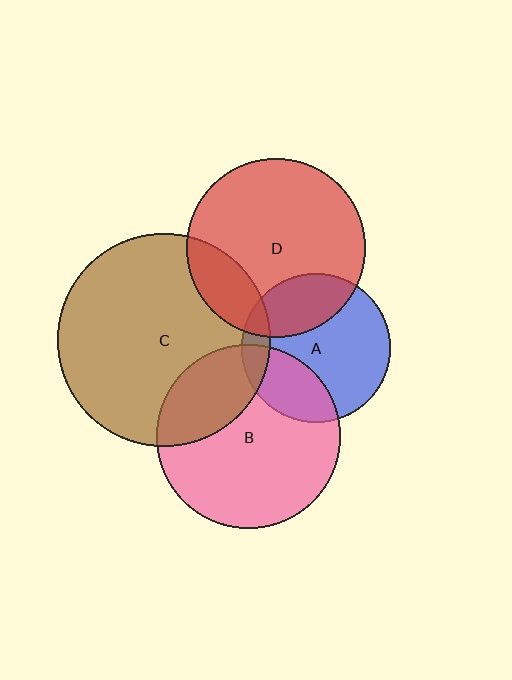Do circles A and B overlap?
Yes.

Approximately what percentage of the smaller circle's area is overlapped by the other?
Approximately 25%.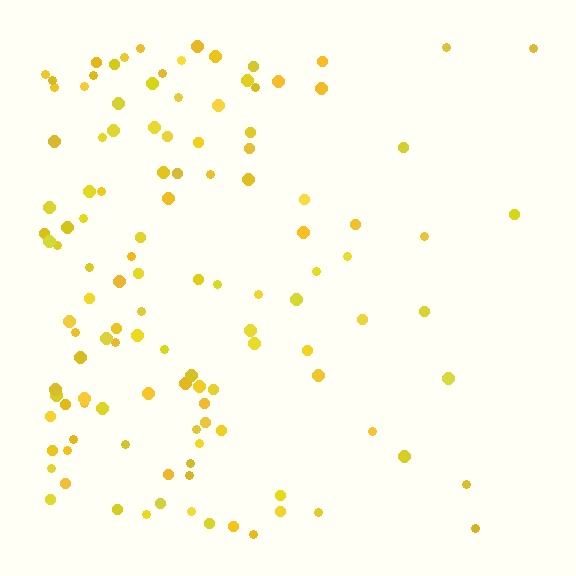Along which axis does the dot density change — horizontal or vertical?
Horizontal.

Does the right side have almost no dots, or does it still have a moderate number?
Still a moderate number, just noticeably fewer than the left.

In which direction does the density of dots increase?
From right to left, with the left side densest.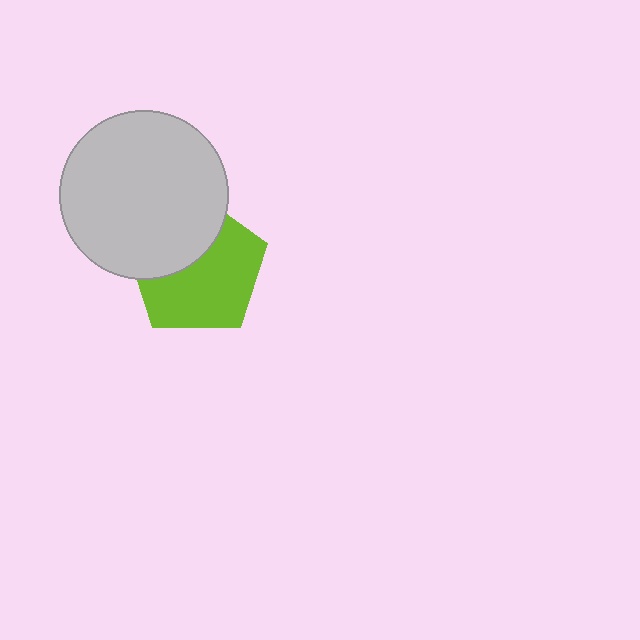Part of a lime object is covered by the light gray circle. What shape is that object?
It is a pentagon.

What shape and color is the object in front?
The object in front is a light gray circle.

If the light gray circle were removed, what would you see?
You would see the complete lime pentagon.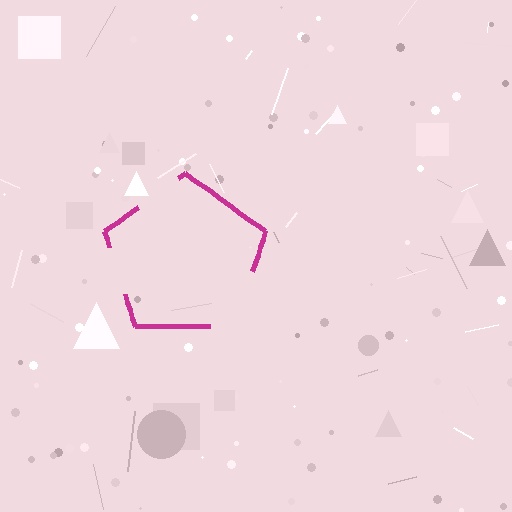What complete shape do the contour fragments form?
The contour fragments form a pentagon.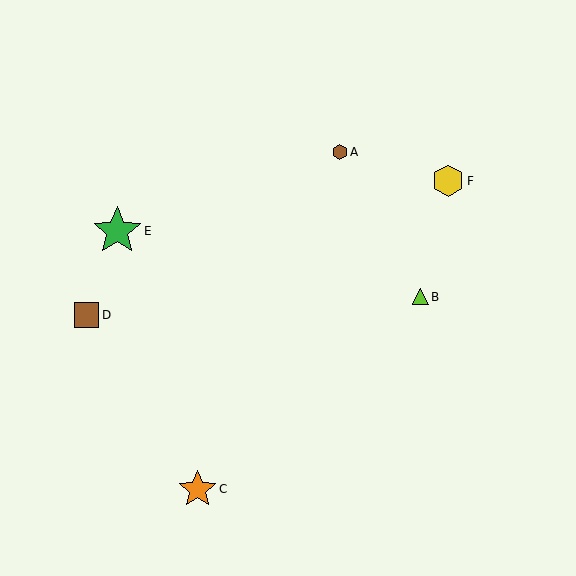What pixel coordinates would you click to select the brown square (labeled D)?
Click at (87, 315) to select the brown square D.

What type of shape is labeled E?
Shape E is a green star.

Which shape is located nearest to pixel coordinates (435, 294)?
The lime triangle (labeled B) at (420, 297) is nearest to that location.